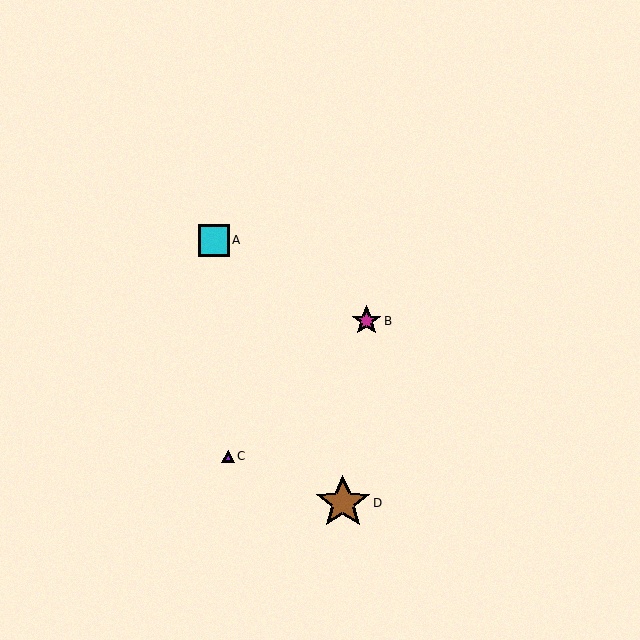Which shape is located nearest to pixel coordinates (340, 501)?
The brown star (labeled D) at (343, 503) is nearest to that location.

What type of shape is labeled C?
Shape C is a purple triangle.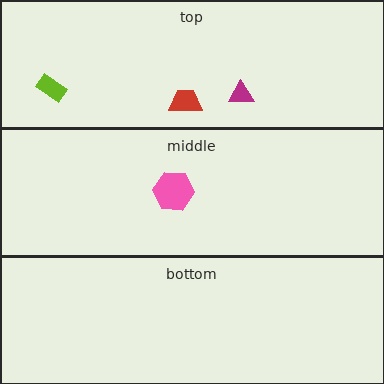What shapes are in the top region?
The red trapezoid, the magenta triangle, the lime rectangle.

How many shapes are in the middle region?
1.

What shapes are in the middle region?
The pink hexagon.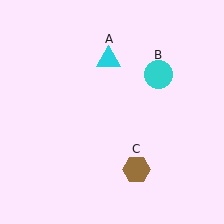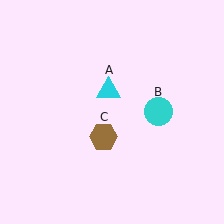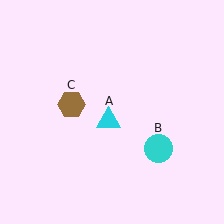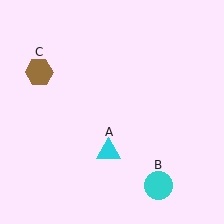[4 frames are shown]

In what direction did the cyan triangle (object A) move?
The cyan triangle (object A) moved down.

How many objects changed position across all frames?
3 objects changed position: cyan triangle (object A), cyan circle (object B), brown hexagon (object C).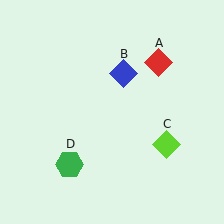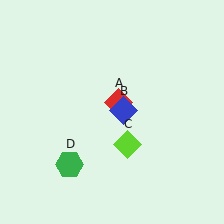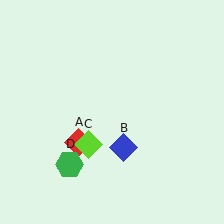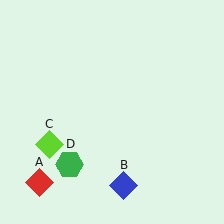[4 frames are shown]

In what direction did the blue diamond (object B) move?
The blue diamond (object B) moved down.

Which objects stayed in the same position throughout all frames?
Green hexagon (object D) remained stationary.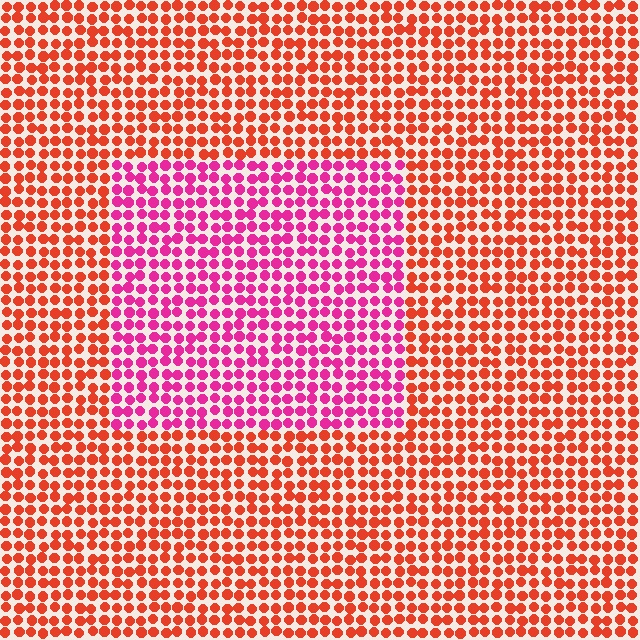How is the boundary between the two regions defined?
The boundary is defined purely by a slight shift in hue (about 44 degrees). Spacing, size, and orientation are identical on both sides.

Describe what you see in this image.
The image is filled with small red elements in a uniform arrangement. A rectangle-shaped region is visible where the elements are tinted to a slightly different hue, forming a subtle color boundary.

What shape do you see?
I see a rectangle.